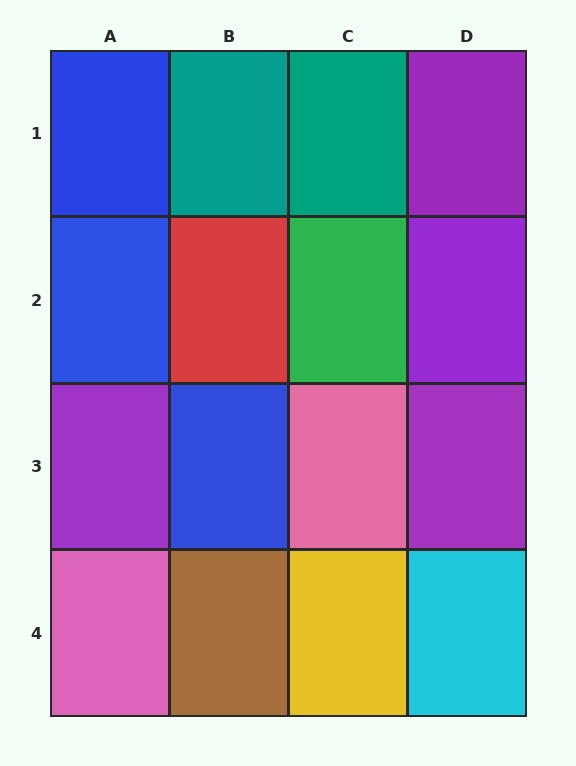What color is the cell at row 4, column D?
Cyan.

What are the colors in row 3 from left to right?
Purple, blue, pink, purple.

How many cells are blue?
3 cells are blue.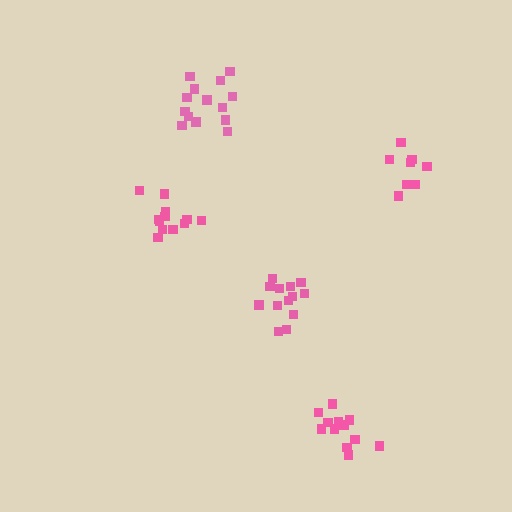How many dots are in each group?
Group 1: 12 dots, Group 2: 12 dots, Group 3: 8 dots, Group 4: 14 dots, Group 5: 13 dots (59 total).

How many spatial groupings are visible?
There are 5 spatial groupings.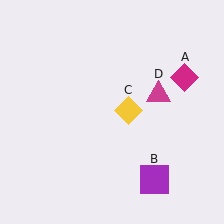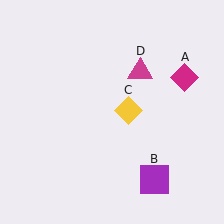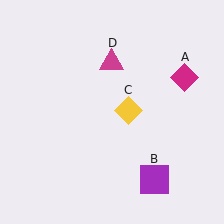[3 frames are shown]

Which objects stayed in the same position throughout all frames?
Magenta diamond (object A) and purple square (object B) and yellow diamond (object C) remained stationary.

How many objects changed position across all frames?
1 object changed position: magenta triangle (object D).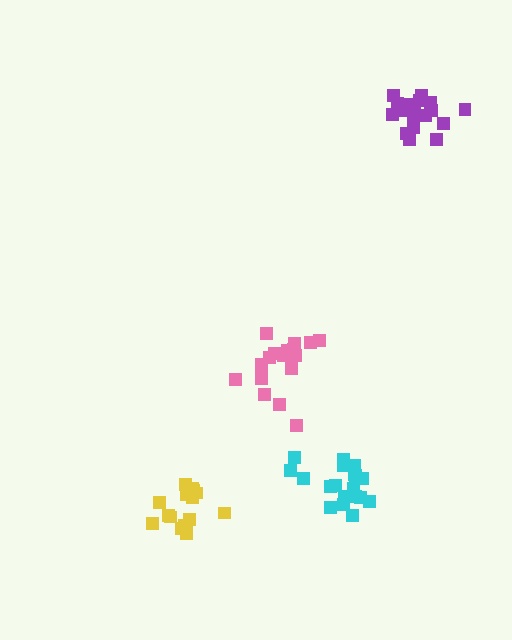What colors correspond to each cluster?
The clusters are colored: yellow, purple, pink, cyan.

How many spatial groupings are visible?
There are 4 spatial groupings.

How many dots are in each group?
Group 1: 18 dots, Group 2: 20 dots, Group 3: 19 dots, Group 4: 20 dots (77 total).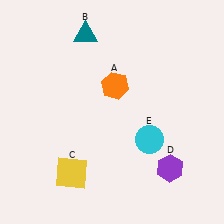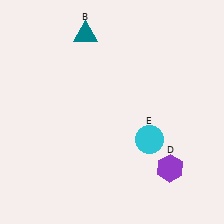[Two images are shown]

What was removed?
The yellow square (C), the orange hexagon (A) were removed in Image 2.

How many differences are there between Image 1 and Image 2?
There are 2 differences between the two images.